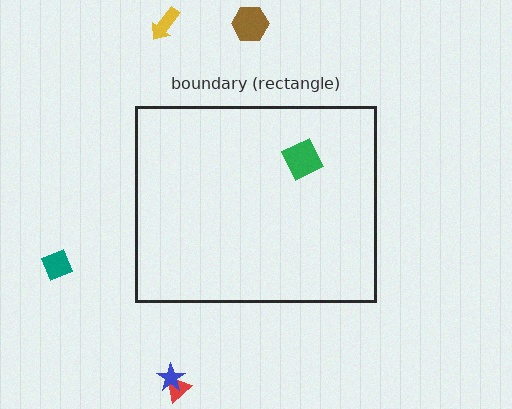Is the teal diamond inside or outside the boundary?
Outside.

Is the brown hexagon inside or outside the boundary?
Outside.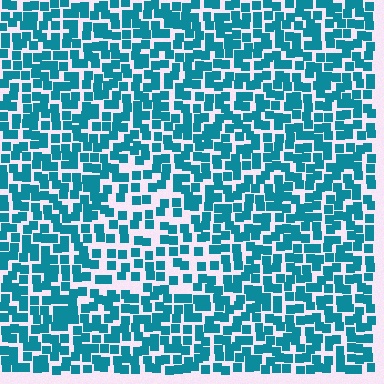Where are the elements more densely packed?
The elements are more densely packed outside the triangle boundary.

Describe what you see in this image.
The image contains small teal elements arranged at two different densities. A triangle-shaped region is visible where the elements are less densely packed than the surrounding area.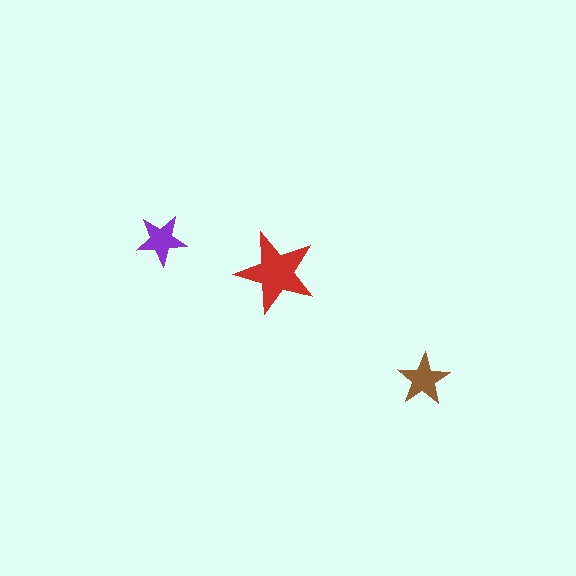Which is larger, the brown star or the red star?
The red one.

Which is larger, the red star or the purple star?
The red one.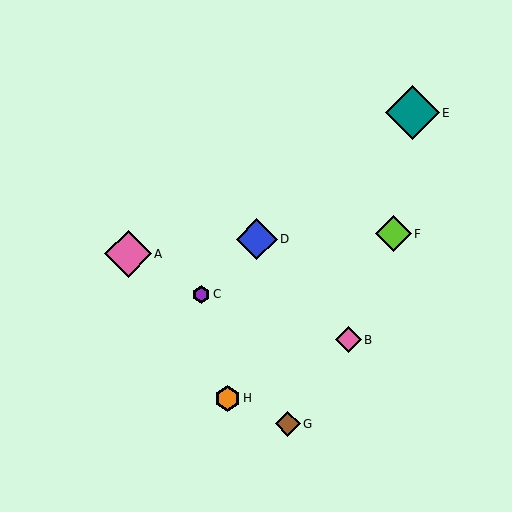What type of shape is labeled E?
Shape E is a teal diamond.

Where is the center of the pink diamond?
The center of the pink diamond is at (128, 254).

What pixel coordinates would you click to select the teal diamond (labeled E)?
Click at (412, 113) to select the teal diamond E.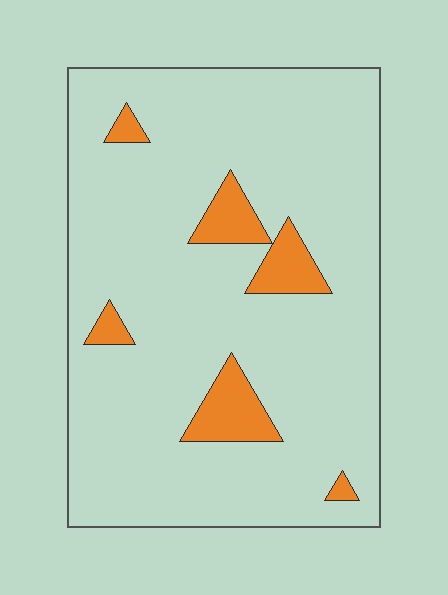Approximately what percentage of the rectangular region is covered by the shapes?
Approximately 10%.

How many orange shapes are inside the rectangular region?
6.